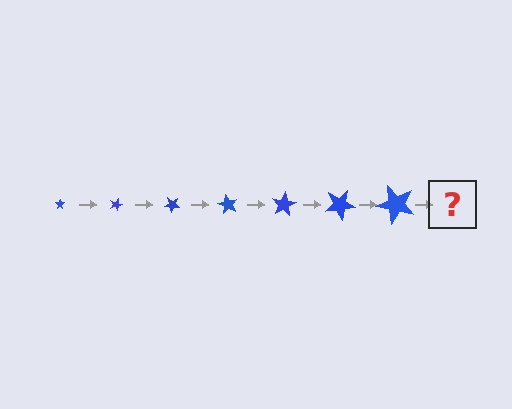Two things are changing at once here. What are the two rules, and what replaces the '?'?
The two rules are that the star grows larger each step and it rotates 20 degrees each step. The '?' should be a star, larger than the previous one and rotated 140 degrees from the start.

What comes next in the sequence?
The next element should be a star, larger than the previous one and rotated 140 degrees from the start.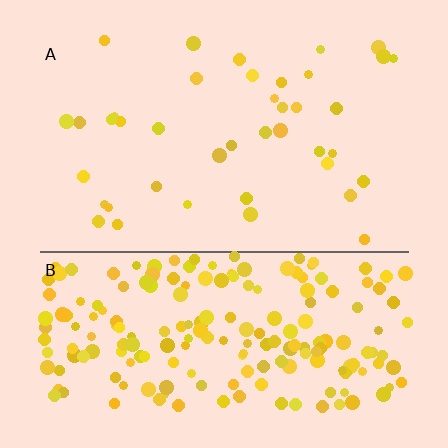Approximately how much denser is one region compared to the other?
Approximately 5.1× — region B over region A.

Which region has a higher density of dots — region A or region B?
B (the bottom).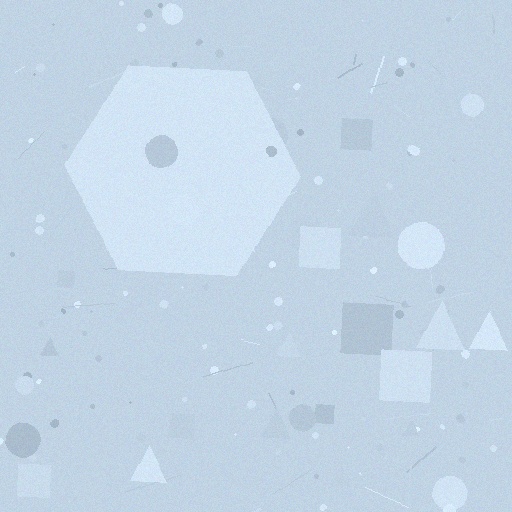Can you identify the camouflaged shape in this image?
The camouflaged shape is a hexagon.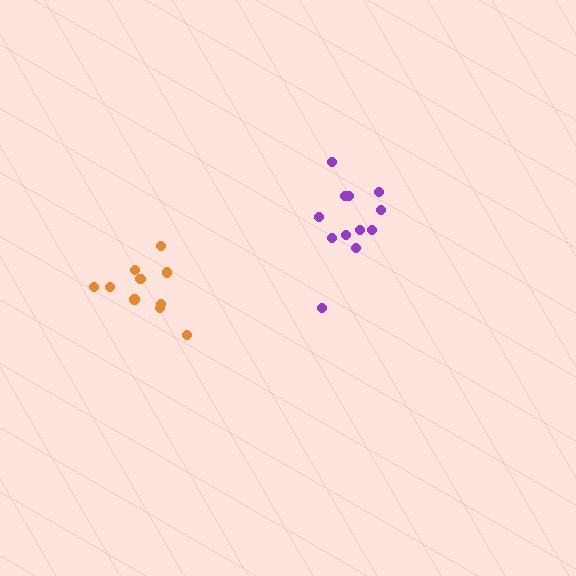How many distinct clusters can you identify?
There are 2 distinct clusters.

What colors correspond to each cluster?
The clusters are colored: orange, purple.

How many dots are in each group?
Group 1: 10 dots, Group 2: 12 dots (22 total).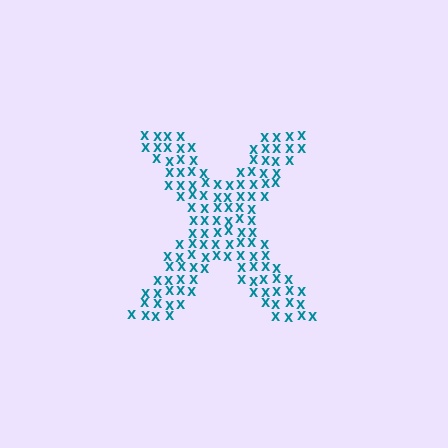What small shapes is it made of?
It is made of small letter X's.